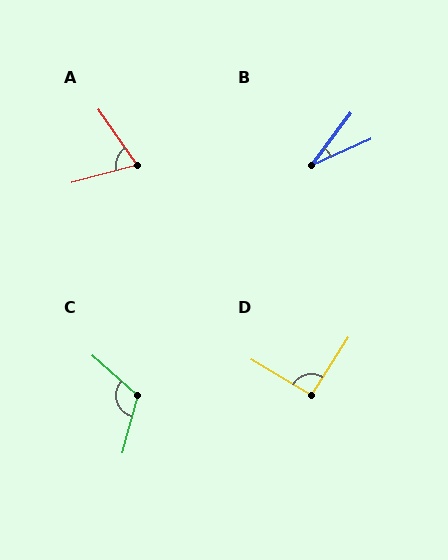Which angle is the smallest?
B, at approximately 29 degrees.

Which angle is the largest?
C, at approximately 117 degrees.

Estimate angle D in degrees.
Approximately 92 degrees.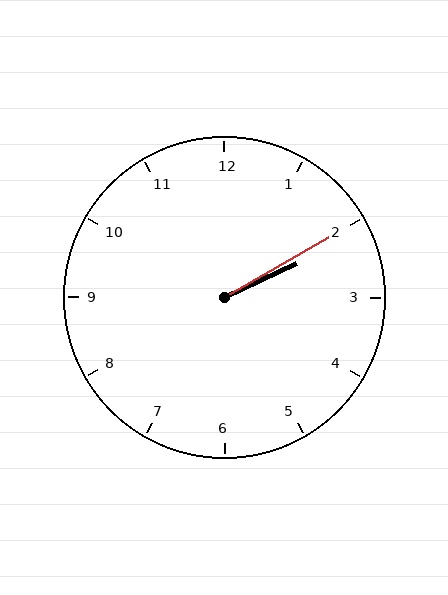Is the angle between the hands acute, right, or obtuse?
It is acute.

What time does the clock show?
2:10.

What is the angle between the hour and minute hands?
Approximately 5 degrees.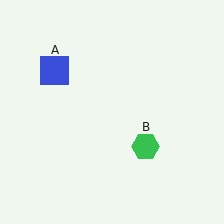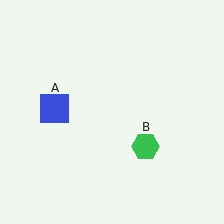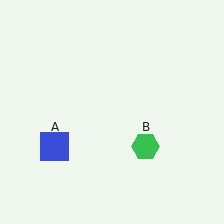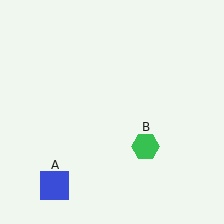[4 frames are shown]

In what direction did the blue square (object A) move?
The blue square (object A) moved down.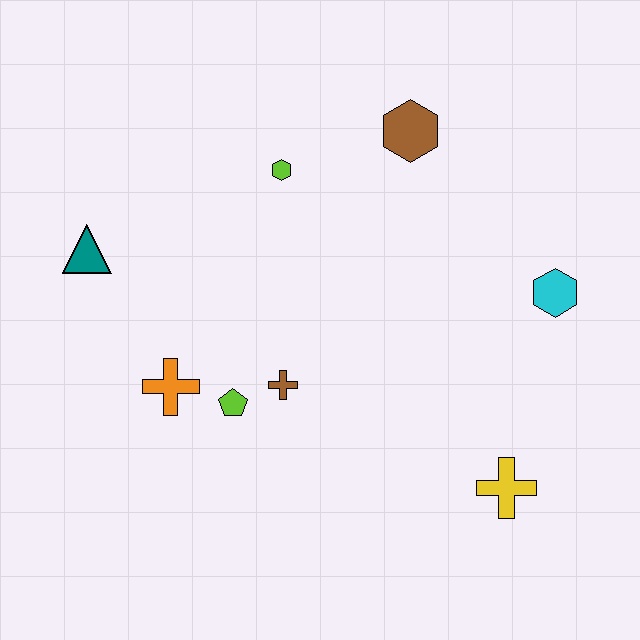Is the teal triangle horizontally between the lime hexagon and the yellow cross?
No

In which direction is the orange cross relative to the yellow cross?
The orange cross is to the left of the yellow cross.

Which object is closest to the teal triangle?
The orange cross is closest to the teal triangle.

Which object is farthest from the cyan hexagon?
The teal triangle is farthest from the cyan hexagon.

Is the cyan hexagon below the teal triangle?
Yes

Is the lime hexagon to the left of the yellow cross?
Yes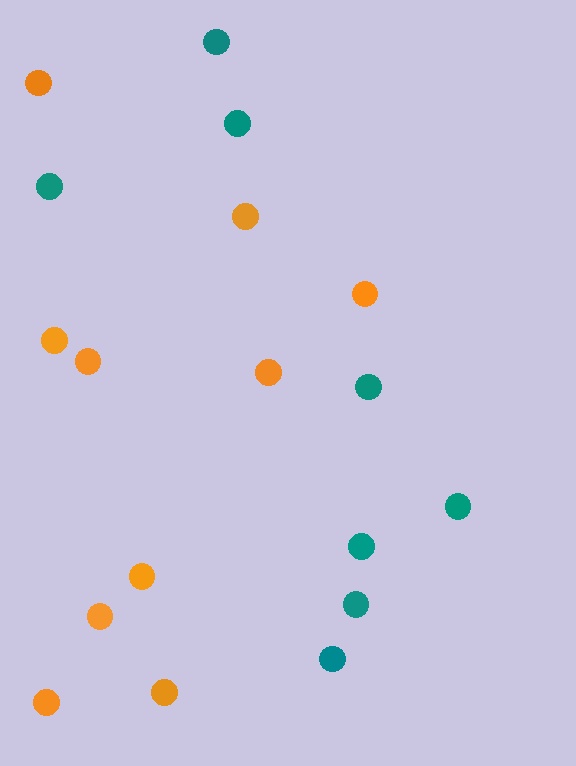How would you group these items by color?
There are 2 groups: one group of teal circles (8) and one group of orange circles (10).